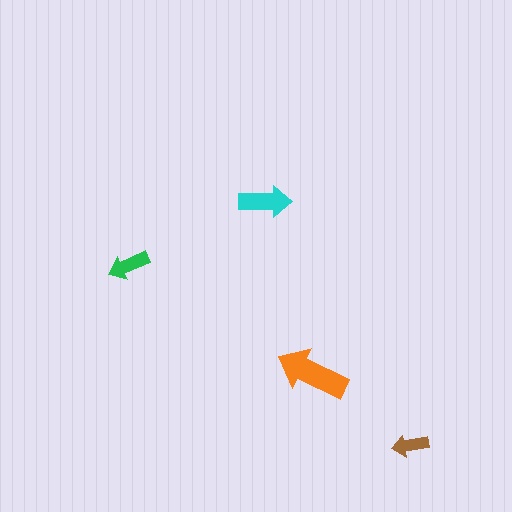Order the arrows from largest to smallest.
the orange one, the cyan one, the green one, the brown one.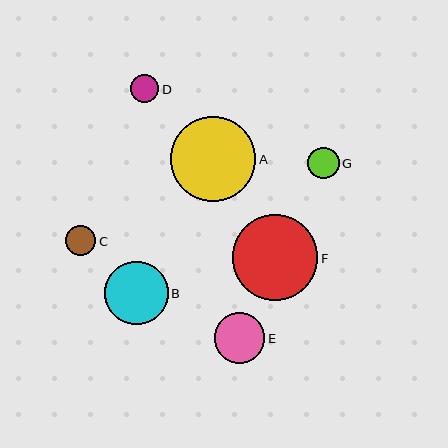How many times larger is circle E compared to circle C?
Circle E is approximately 1.7 times the size of circle C.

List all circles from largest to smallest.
From largest to smallest: F, A, B, E, G, C, D.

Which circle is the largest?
Circle F is the largest with a size of approximately 86 pixels.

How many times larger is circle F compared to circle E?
Circle F is approximately 1.7 times the size of circle E.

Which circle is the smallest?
Circle D is the smallest with a size of approximately 28 pixels.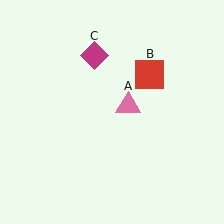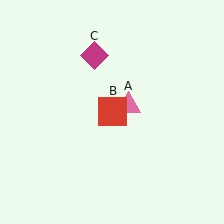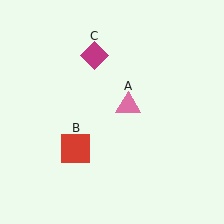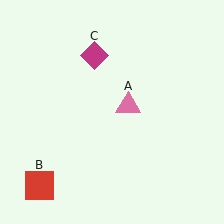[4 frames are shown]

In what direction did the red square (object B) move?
The red square (object B) moved down and to the left.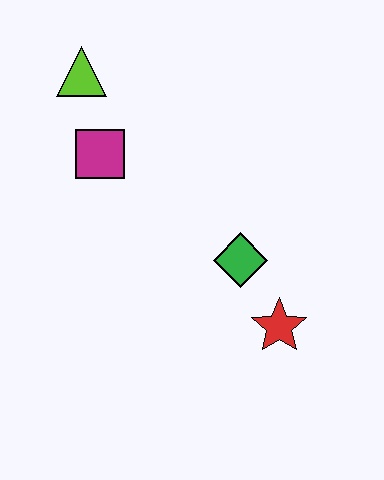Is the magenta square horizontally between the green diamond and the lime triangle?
Yes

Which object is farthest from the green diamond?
The lime triangle is farthest from the green diamond.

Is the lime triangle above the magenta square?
Yes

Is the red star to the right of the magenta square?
Yes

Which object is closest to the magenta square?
The lime triangle is closest to the magenta square.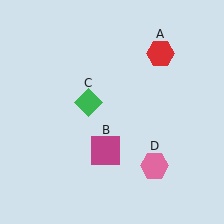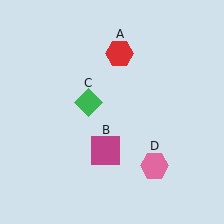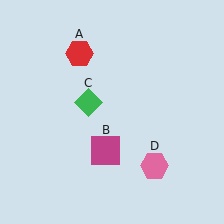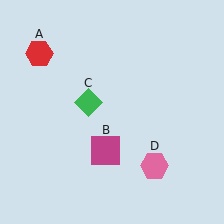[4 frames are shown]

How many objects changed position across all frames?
1 object changed position: red hexagon (object A).